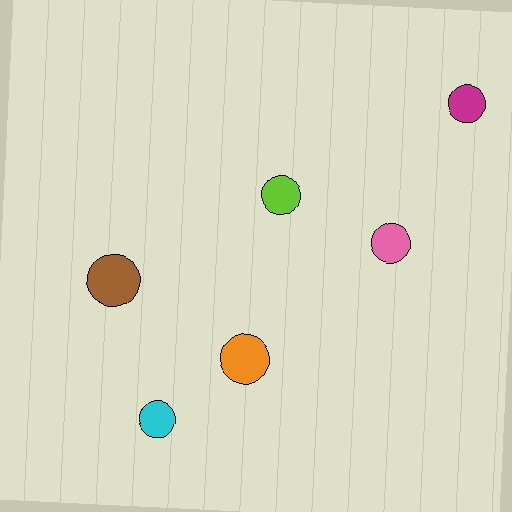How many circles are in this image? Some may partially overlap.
There are 6 circles.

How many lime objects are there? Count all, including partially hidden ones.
There is 1 lime object.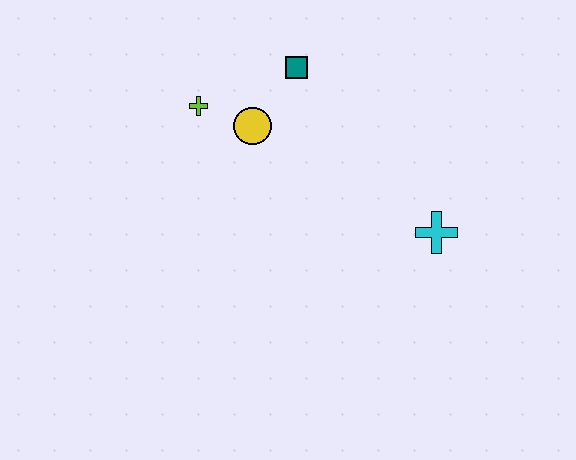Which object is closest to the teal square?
The yellow circle is closest to the teal square.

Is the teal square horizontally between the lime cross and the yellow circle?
No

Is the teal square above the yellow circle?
Yes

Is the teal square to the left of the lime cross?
No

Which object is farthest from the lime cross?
The cyan cross is farthest from the lime cross.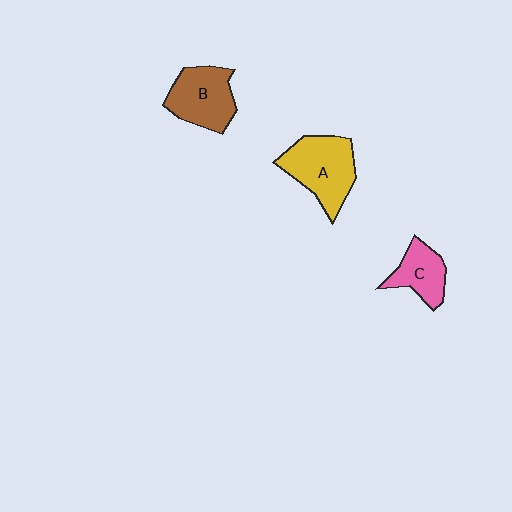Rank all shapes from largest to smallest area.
From largest to smallest: A (yellow), B (brown), C (pink).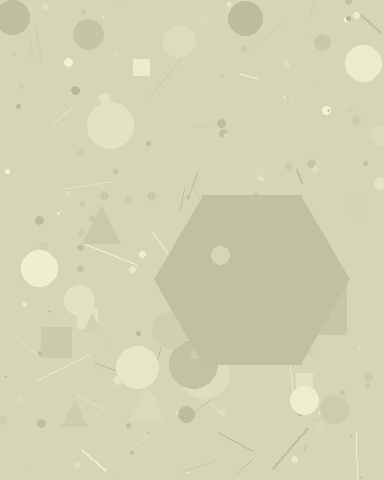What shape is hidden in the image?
A hexagon is hidden in the image.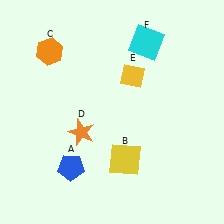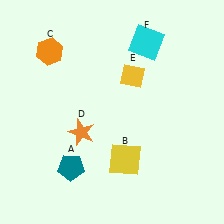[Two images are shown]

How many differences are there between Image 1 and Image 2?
There is 1 difference between the two images.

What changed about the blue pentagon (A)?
In Image 1, A is blue. In Image 2, it changed to teal.